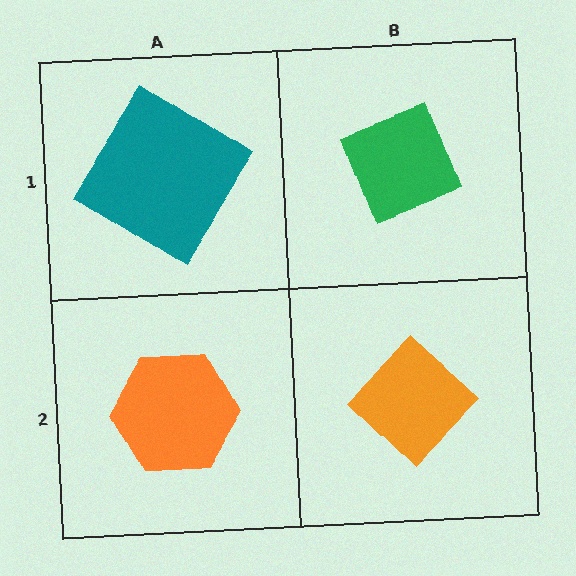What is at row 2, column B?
An orange diamond.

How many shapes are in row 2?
2 shapes.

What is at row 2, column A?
An orange hexagon.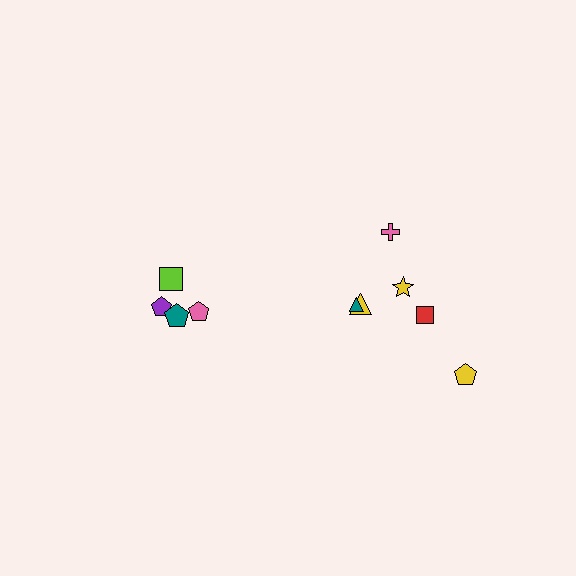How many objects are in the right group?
There are 6 objects.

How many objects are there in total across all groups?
There are 10 objects.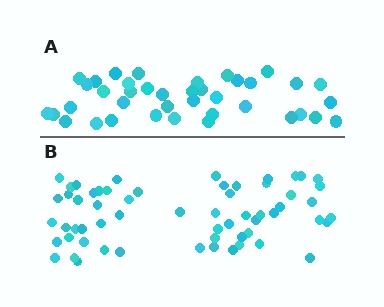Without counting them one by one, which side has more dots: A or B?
Region B (the bottom region) has more dots.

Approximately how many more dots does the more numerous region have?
Region B has approximately 20 more dots than region A.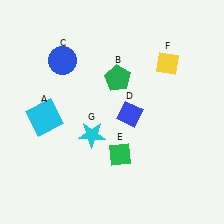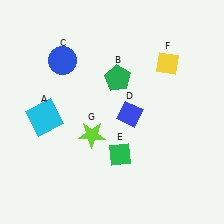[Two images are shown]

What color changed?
The star (G) changed from cyan in Image 1 to lime in Image 2.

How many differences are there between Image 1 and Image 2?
There is 1 difference between the two images.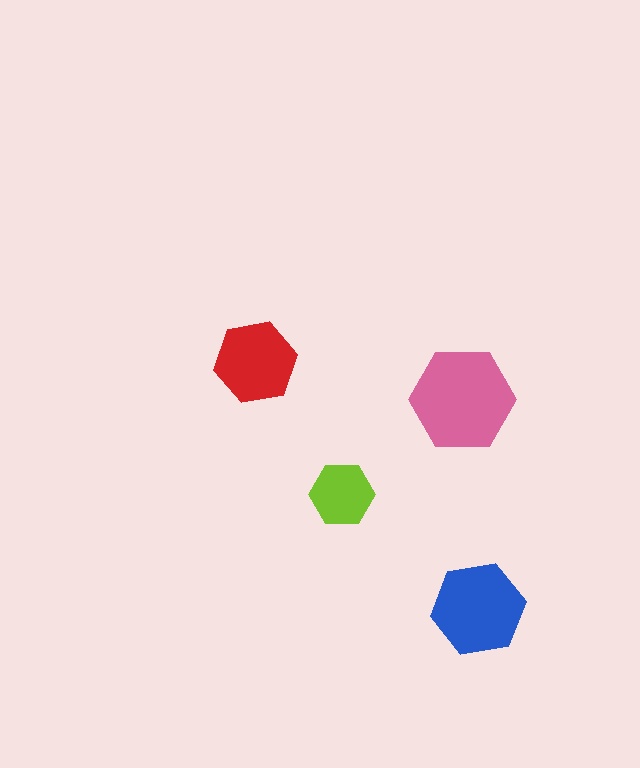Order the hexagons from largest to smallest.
the pink one, the blue one, the red one, the lime one.